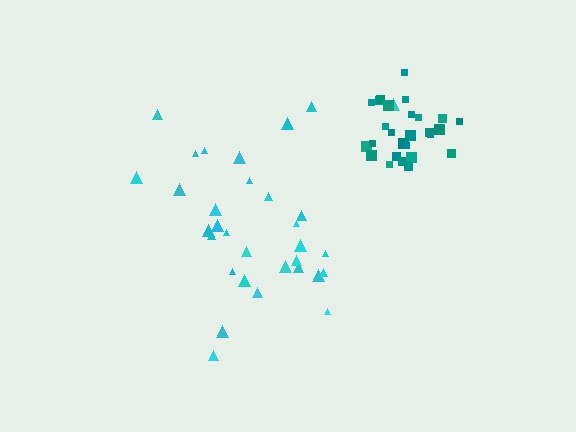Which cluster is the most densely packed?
Teal.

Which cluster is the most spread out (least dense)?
Cyan.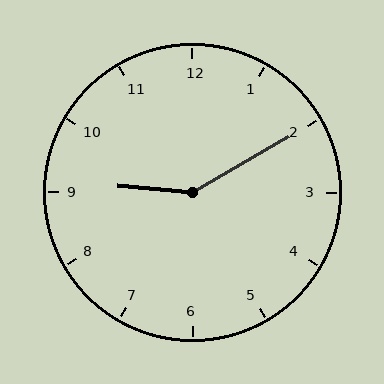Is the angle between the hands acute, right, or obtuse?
It is obtuse.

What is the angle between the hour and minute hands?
Approximately 145 degrees.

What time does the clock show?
9:10.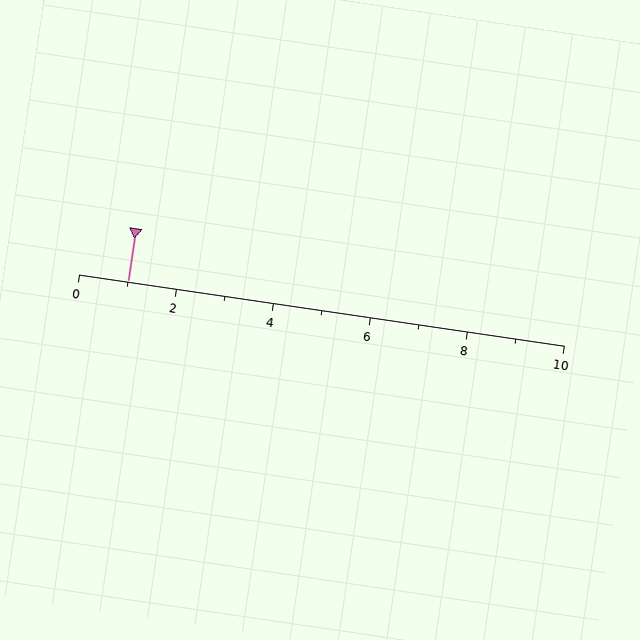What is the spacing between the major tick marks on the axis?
The major ticks are spaced 2 apart.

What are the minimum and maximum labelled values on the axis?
The axis runs from 0 to 10.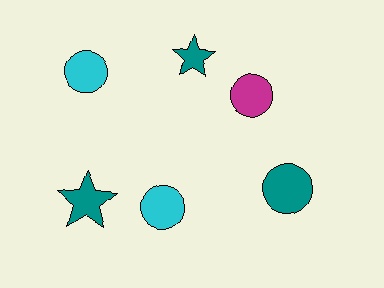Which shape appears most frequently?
Circle, with 4 objects.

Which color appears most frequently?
Teal, with 3 objects.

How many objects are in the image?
There are 6 objects.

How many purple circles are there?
There are no purple circles.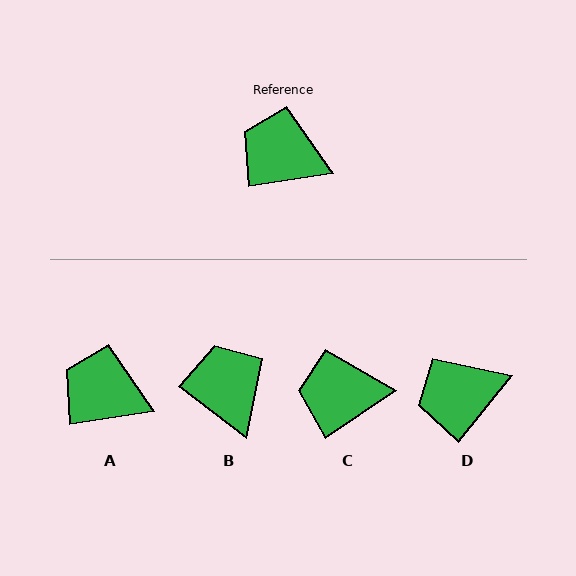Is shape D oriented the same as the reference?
No, it is off by about 43 degrees.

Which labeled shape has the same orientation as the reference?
A.